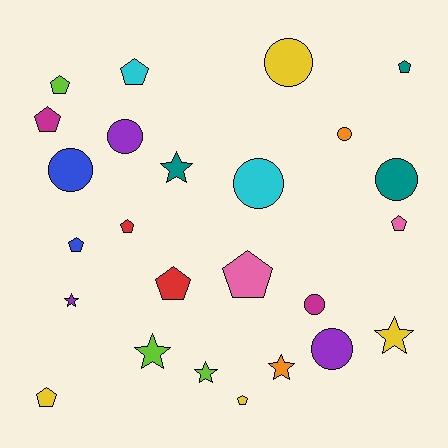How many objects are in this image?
There are 25 objects.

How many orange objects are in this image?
There are 2 orange objects.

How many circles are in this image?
There are 8 circles.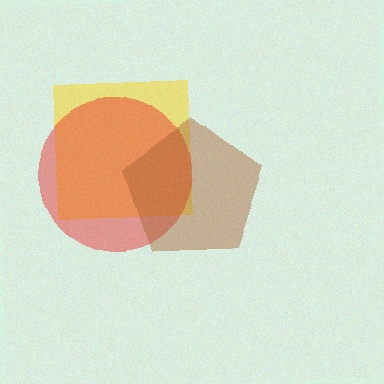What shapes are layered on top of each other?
The layered shapes are: a yellow square, a red circle, a brown pentagon.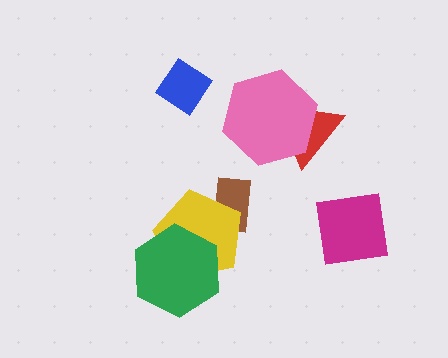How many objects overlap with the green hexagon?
1 object overlaps with the green hexagon.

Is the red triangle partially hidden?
Yes, it is partially covered by another shape.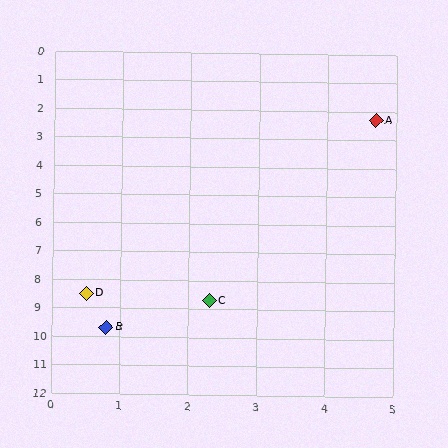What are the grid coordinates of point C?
Point C is at approximately (2.3, 8.7).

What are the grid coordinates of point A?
Point A is at approximately (4.7, 2.3).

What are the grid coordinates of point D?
Point D is at approximately (0.5, 8.5).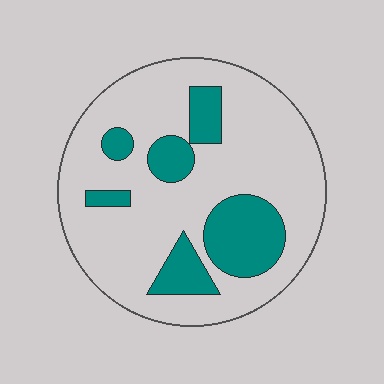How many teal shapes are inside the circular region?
6.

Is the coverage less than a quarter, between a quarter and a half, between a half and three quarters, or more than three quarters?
Less than a quarter.